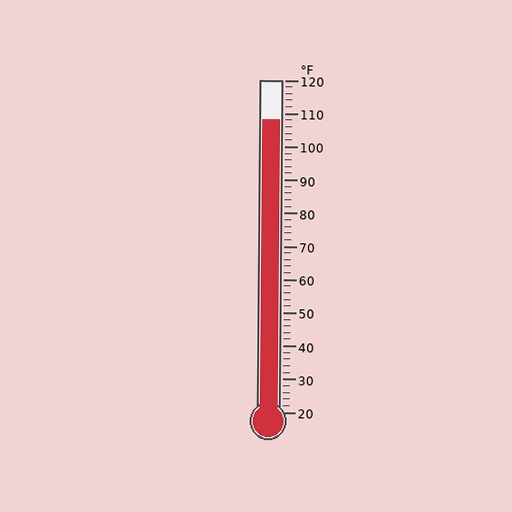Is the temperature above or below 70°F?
The temperature is above 70°F.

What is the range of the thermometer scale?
The thermometer scale ranges from 20°F to 120°F.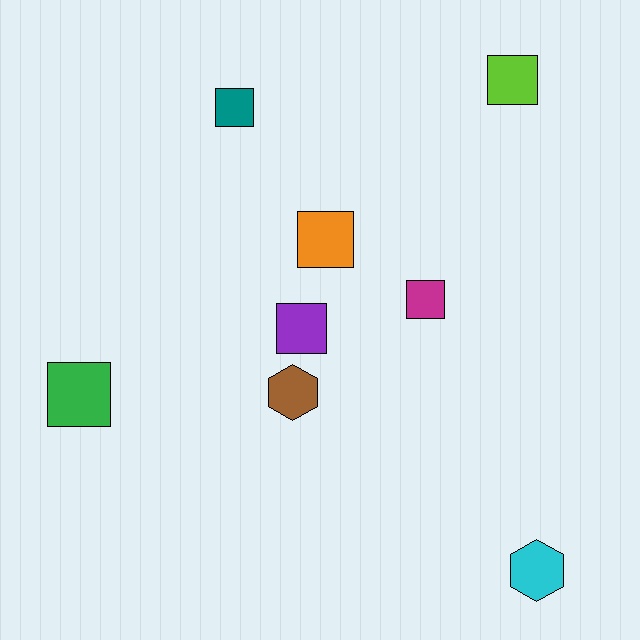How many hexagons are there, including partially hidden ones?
There are 2 hexagons.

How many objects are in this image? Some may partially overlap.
There are 8 objects.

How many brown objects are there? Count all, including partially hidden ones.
There is 1 brown object.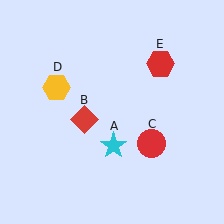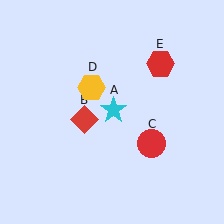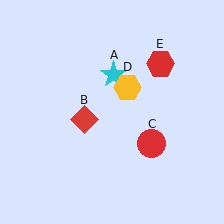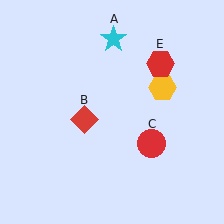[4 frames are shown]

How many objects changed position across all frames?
2 objects changed position: cyan star (object A), yellow hexagon (object D).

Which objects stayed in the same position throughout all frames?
Red diamond (object B) and red circle (object C) and red hexagon (object E) remained stationary.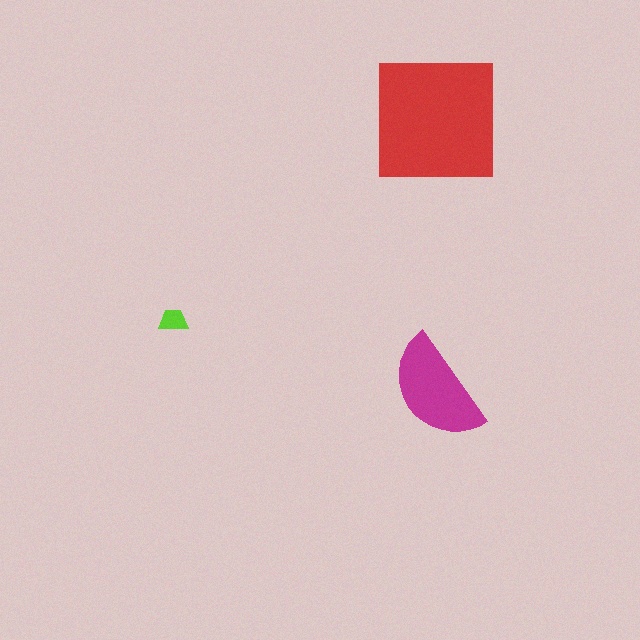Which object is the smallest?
The lime trapezoid.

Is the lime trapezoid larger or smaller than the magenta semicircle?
Smaller.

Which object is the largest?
The red square.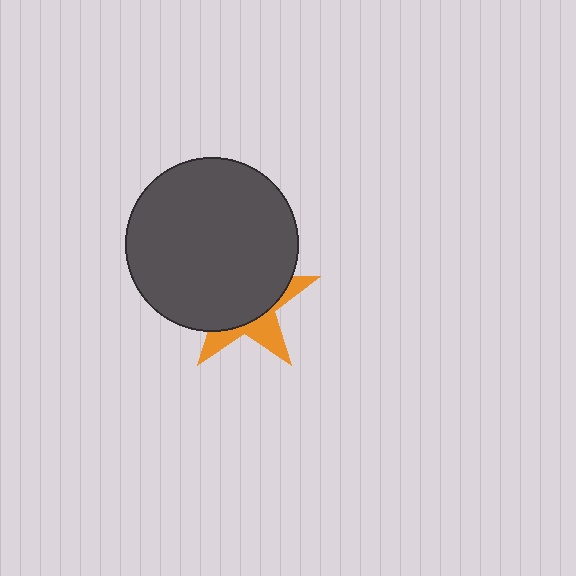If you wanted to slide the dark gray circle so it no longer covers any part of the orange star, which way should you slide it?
Slide it up — that is the most direct way to separate the two shapes.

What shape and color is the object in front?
The object in front is a dark gray circle.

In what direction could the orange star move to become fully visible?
The orange star could move down. That would shift it out from behind the dark gray circle entirely.